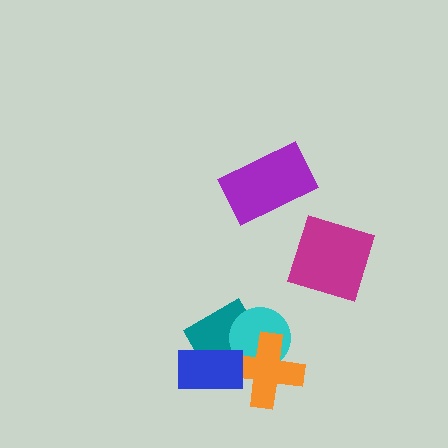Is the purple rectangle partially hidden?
No, no other shape covers it.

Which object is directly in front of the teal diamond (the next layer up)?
The cyan circle is directly in front of the teal diamond.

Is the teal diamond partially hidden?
Yes, it is partially covered by another shape.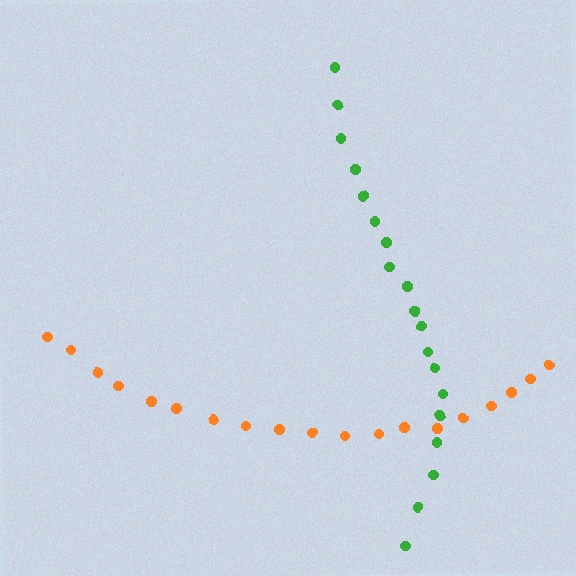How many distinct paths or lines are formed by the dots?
There are 2 distinct paths.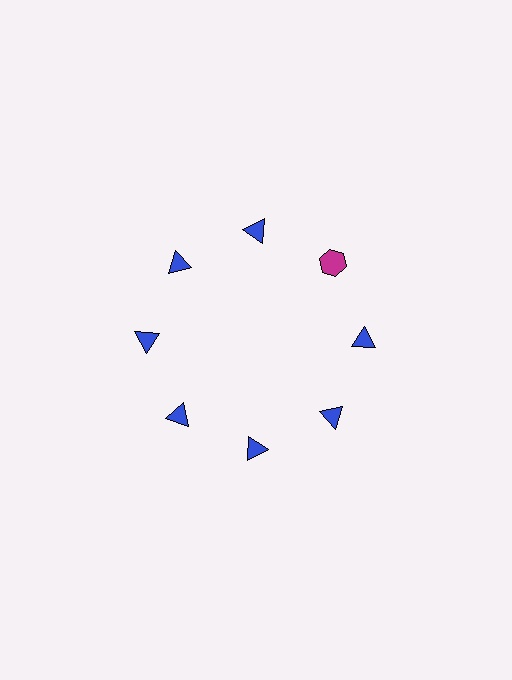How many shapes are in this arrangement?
There are 8 shapes arranged in a ring pattern.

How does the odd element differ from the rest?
It differs in both color (magenta instead of blue) and shape (hexagon instead of triangle).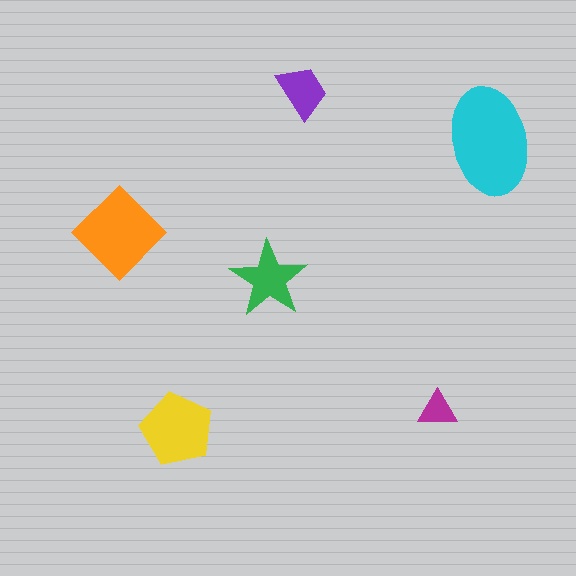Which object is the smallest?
The magenta triangle.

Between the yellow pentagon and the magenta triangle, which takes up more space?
The yellow pentagon.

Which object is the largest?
The cyan ellipse.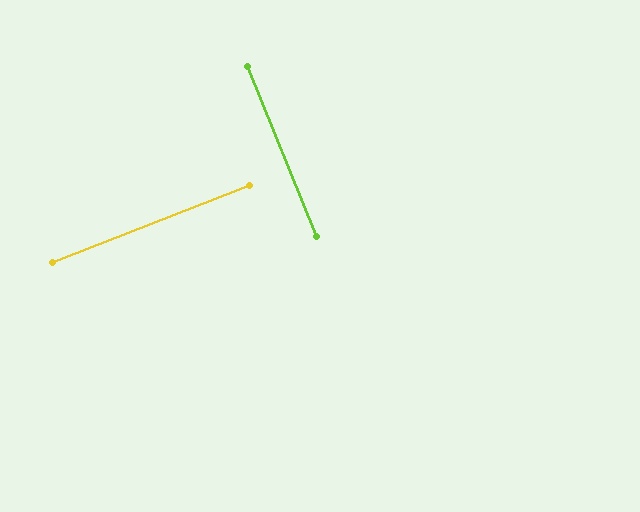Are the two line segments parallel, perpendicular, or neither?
Perpendicular — they meet at approximately 89°.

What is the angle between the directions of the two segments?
Approximately 89 degrees.